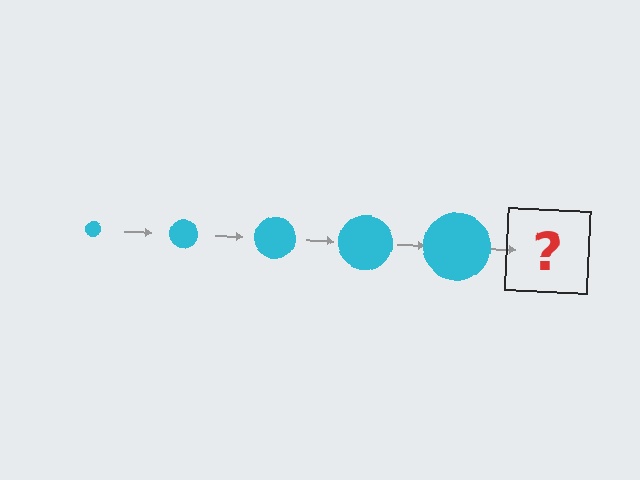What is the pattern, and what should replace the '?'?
The pattern is that the circle gets progressively larger each step. The '?' should be a cyan circle, larger than the previous one.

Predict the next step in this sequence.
The next step is a cyan circle, larger than the previous one.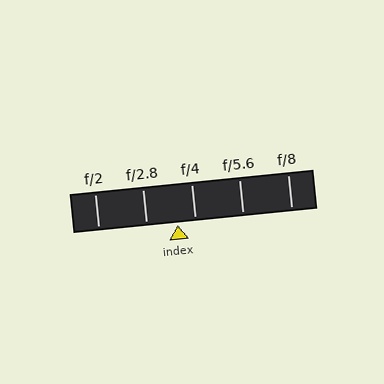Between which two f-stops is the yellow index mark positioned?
The index mark is between f/2.8 and f/4.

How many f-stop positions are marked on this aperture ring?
There are 5 f-stop positions marked.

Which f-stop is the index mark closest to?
The index mark is closest to f/4.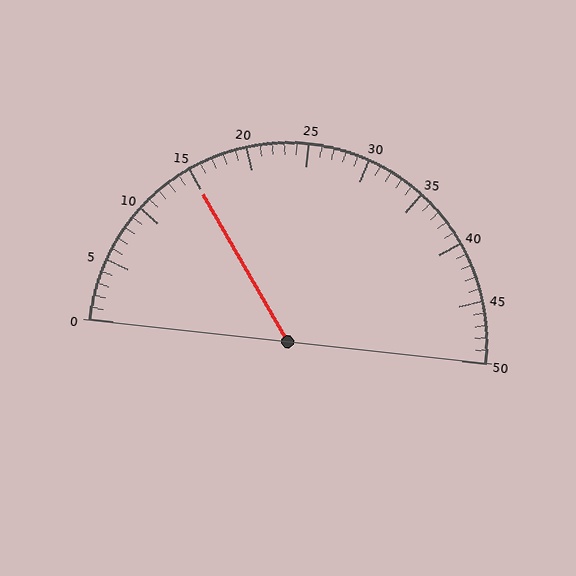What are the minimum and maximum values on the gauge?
The gauge ranges from 0 to 50.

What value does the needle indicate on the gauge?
The needle indicates approximately 15.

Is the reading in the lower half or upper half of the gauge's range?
The reading is in the lower half of the range (0 to 50).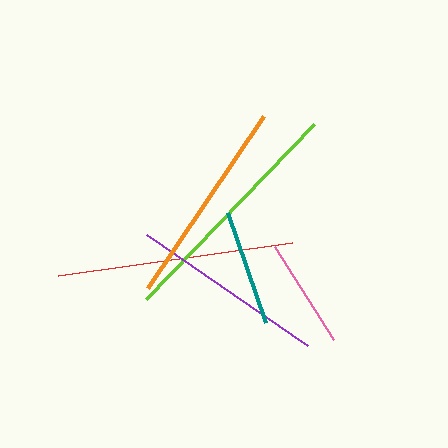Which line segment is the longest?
The lime line is the longest at approximately 243 pixels.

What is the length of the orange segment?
The orange segment is approximately 207 pixels long.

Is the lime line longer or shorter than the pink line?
The lime line is longer than the pink line.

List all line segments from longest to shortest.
From longest to shortest: lime, red, orange, purple, teal, pink.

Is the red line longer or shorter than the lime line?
The lime line is longer than the red line.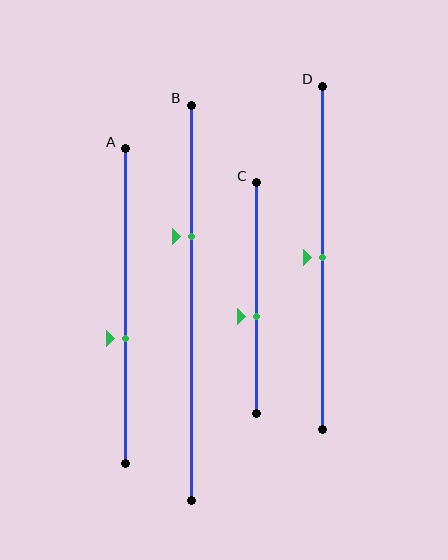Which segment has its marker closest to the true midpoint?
Segment D has its marker closest to the true midpoint.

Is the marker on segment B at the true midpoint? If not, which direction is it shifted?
No, the marker on segment B is shifted upward by about 17% of the segment length.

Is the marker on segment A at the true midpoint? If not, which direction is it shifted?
No, the marker on segment A is shifted downward by about 10% of the segment length.